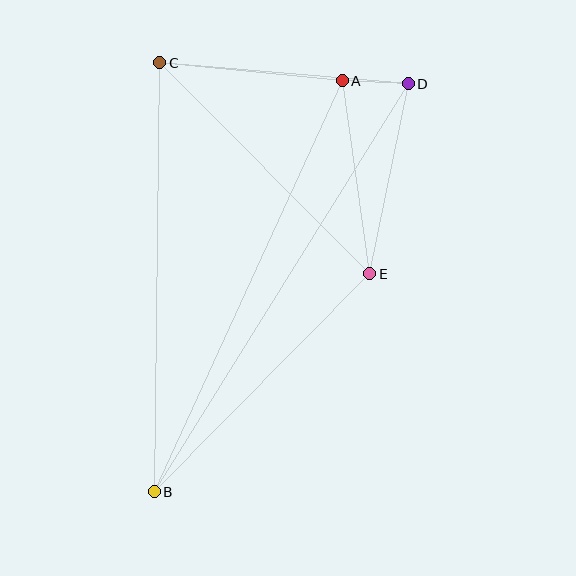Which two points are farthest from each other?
Points B and D are farthest from each other.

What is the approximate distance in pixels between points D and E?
The distance between D and E is approximately 194 pixels.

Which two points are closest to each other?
Points A and D are closest to each other.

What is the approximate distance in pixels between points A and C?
The distance between A and C is approximately 183 pixels.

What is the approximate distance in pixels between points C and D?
The distance between C and D is approximately 249 pixels.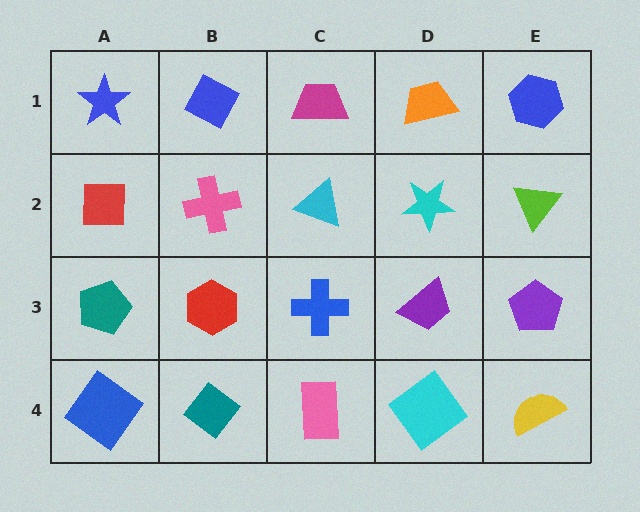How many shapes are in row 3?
5 shapes.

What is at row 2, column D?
A cyan star.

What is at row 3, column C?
A blue cross.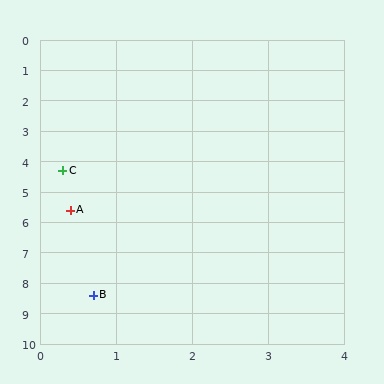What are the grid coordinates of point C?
Point C is at approximately (0.3, 4.3).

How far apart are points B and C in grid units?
Points B and C are about 4.1 grid units apart.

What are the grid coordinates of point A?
Point A is at approximately (0.4, 5.6).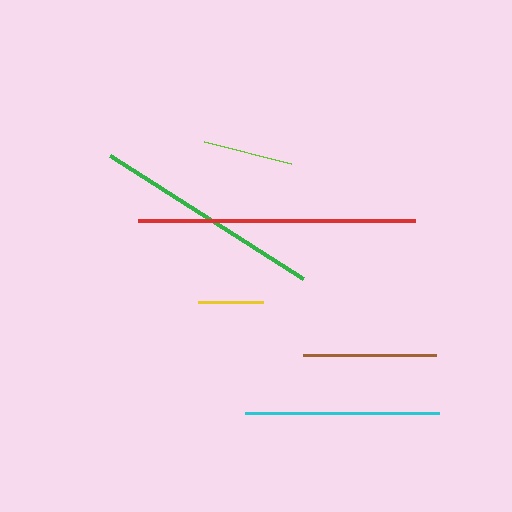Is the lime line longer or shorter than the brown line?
The brown line is longer than the lime line.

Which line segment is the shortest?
The yellow line is the shortest at approximately 65 pixels.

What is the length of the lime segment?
The lime segment is approximately 90 pixels long.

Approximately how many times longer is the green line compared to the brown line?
The green line is approximately 1.7 times the length of the brown line.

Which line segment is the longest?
The red line is the longest at approximately 277 pixels.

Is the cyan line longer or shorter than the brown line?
The cyan line is longer than the brown line.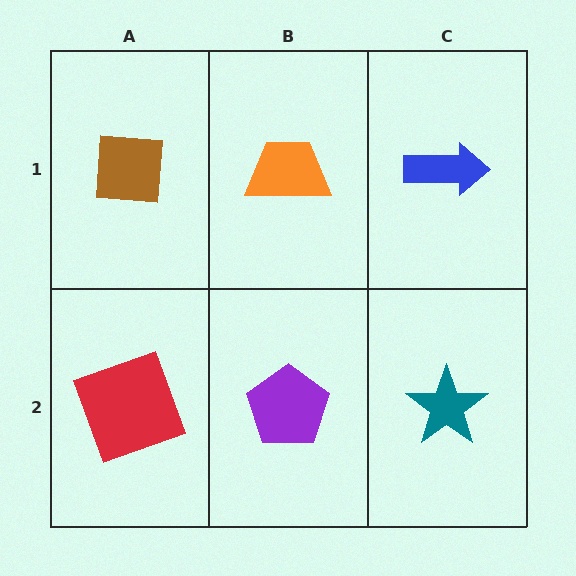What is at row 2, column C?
A teal star.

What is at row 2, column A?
A red square.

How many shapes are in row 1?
3 shapes.